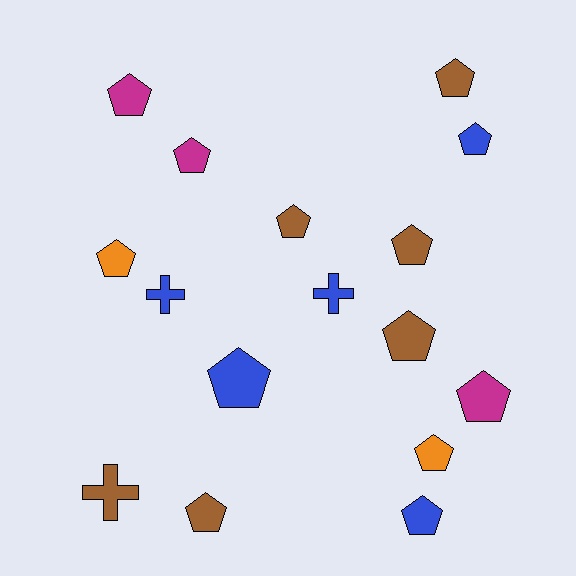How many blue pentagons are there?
There are 3 blue pentagons.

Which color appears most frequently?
Brown, with 6 objects.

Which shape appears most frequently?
Pentagon, with 13 objects.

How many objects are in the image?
There are 16 objects.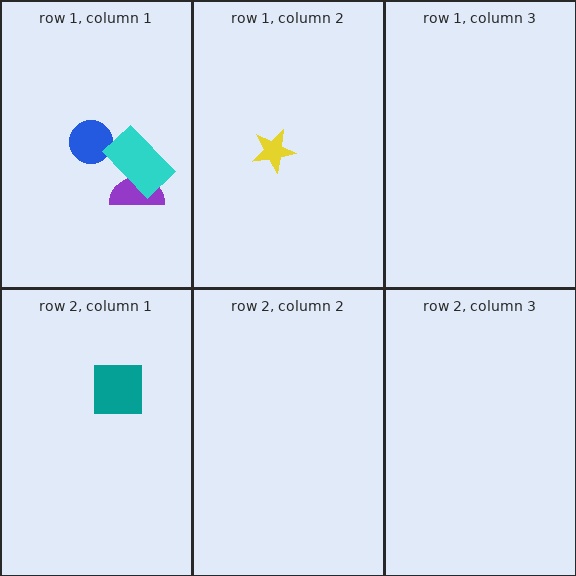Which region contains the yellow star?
The row 1, column 2 region.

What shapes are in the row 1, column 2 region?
The yellow star.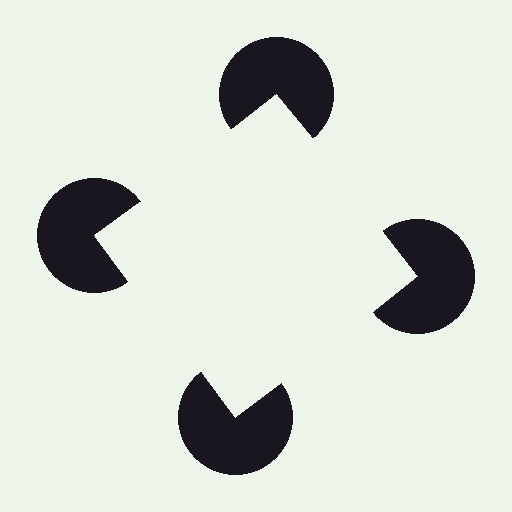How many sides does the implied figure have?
4 sides.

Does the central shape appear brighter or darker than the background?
It typically appears slightly brighter than the background, even though no actual brightness change is drawn.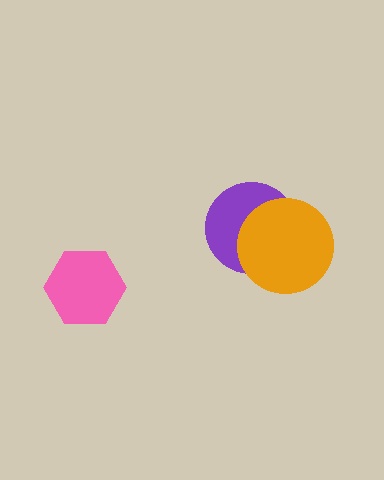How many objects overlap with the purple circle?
1 object overlaps with the purple circle.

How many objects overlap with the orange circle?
1 object overlaps with the orange circle.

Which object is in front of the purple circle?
The orange circle is in front of the purple circle.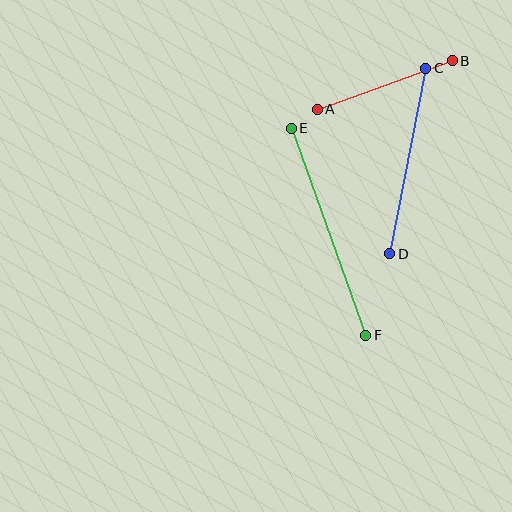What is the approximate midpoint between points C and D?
The midpoint is at approximately (408, 161) pixels.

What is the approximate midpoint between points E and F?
The midpoint is at approximately (328, 232) pixels.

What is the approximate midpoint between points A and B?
The midpoint is at approximately (385, 85) pixels.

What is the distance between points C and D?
The distance is approximately 189 pixels.